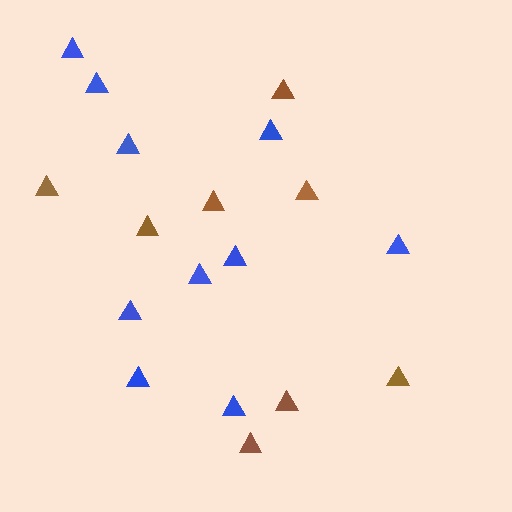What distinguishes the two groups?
There are 2 groups: one group of brown triangles (8) and one group of blue triangles (10).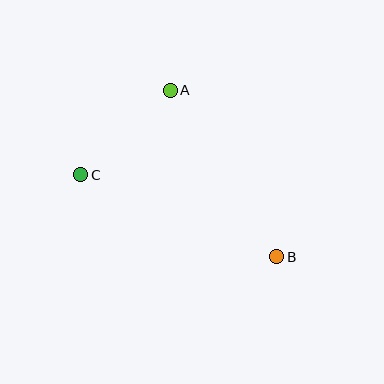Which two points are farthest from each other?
Points B and C are farthest from each other.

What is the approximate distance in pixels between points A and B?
The distance between A and B is approximately 197 pixels.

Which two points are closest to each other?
Points A and C are closest to each other.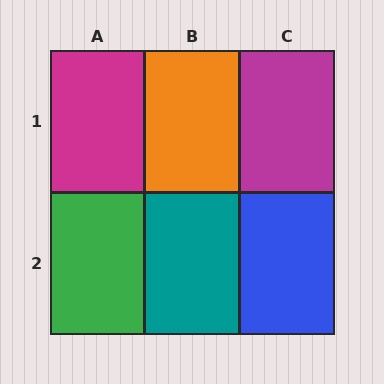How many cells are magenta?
2 cells are magenta.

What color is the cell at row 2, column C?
Blue.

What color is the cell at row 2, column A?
Green.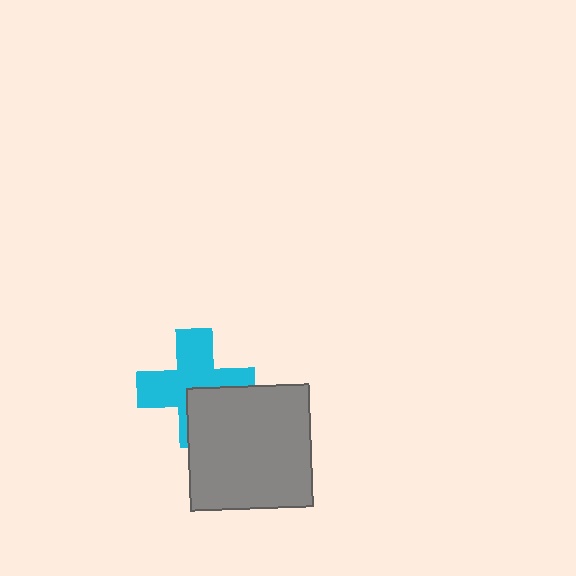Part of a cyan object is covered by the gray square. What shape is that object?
It is a cross.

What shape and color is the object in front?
The object in front is a gray square.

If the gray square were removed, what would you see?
You would see the complete cyan cross.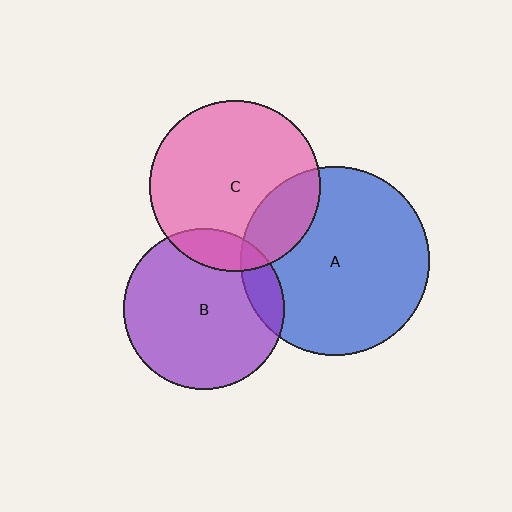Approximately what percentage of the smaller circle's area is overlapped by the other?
Approximately 20%.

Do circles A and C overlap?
Yes.